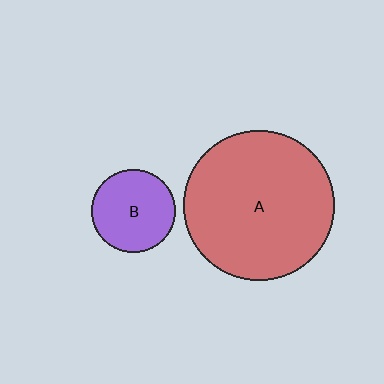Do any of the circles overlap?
No, none of the circles overlap.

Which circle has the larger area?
Circle A (red).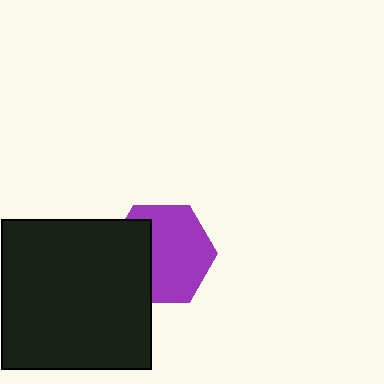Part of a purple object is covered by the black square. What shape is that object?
It is a hexagon.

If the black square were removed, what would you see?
You would see the complete purple hexagon.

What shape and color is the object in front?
The object in front is a black square.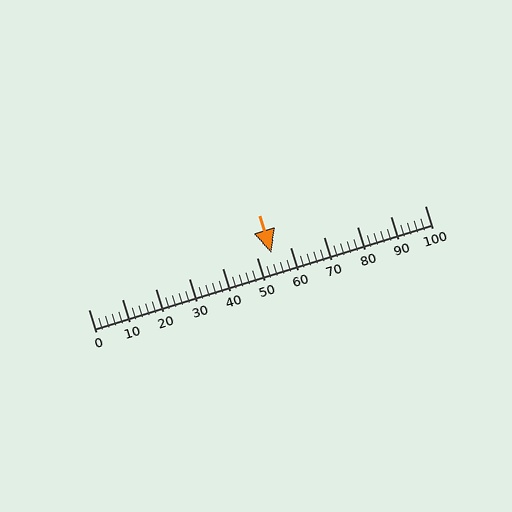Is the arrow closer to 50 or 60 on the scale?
The arrow is closer to 50.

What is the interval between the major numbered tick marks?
The major tick marks are spaced 10 units apart.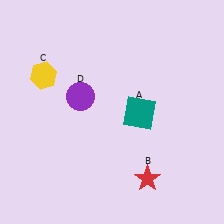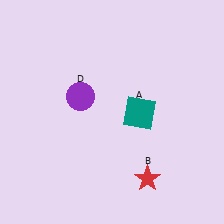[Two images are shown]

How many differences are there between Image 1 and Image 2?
There is 1 difference between the two images.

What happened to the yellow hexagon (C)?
The yellow hexagon (C) was removed in Image 2. It was in the top-left area of Image 1.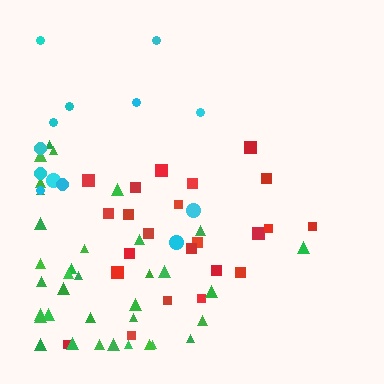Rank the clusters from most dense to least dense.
green, red, cyan.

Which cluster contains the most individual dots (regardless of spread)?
Green (35).